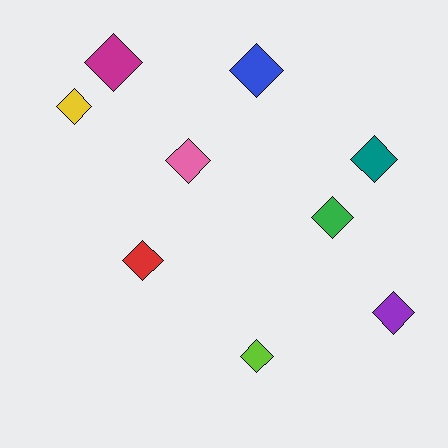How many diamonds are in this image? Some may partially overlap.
There are 9 diamonds.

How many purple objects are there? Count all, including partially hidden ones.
There is 1 purple object.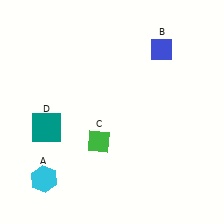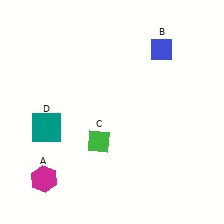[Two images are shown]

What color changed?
The hexagon (A) changed from cyan in Image 1 to magenta in Image 2.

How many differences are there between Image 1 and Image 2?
There is 1 difference between the two images.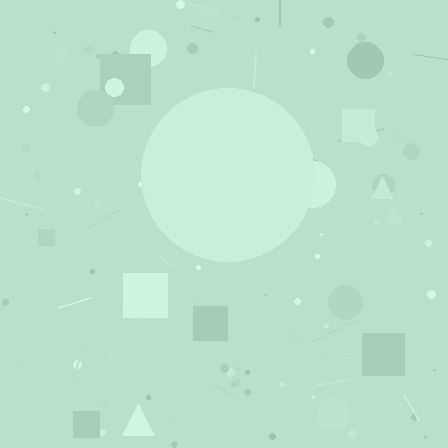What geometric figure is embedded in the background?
A circle is embedded in the background.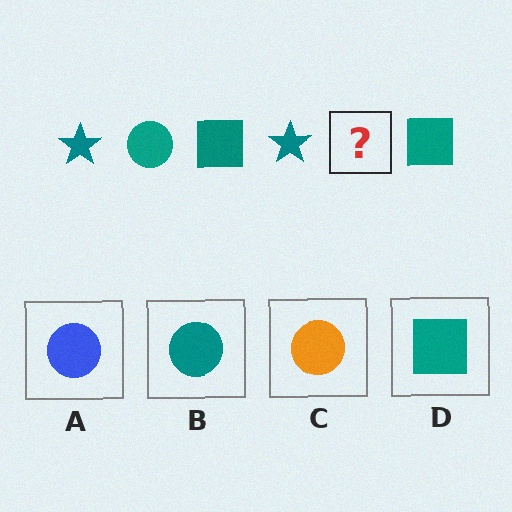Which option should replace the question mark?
Option B.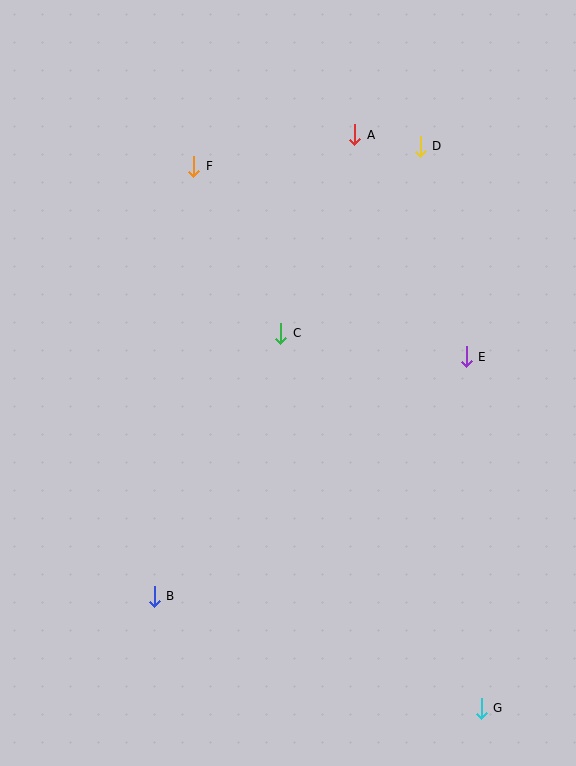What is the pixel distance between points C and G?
The distance between C and G is 426 pixels.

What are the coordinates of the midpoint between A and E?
The midpoint between A and E is at (410, 246).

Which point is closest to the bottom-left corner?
Point B is closest to the bottom-left corner.